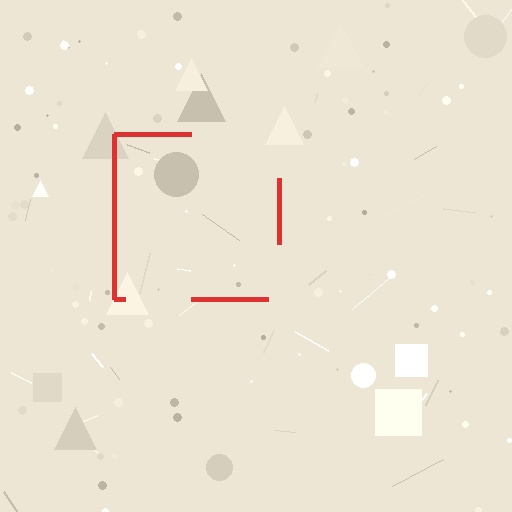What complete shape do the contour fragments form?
The contour fragments form a square.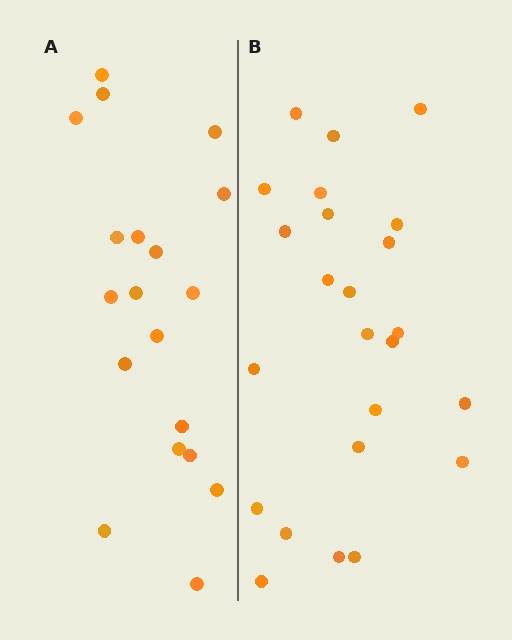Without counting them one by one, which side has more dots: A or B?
Region B (the right region) has more dots.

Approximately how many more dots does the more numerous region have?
Region B has about 5 more dots than region A.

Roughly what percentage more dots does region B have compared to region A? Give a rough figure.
About 25% more.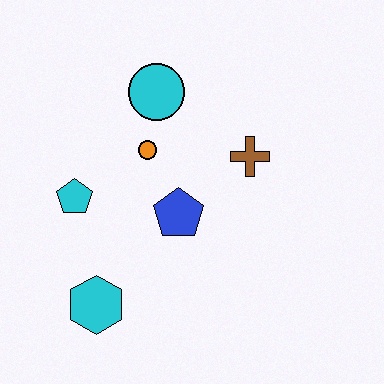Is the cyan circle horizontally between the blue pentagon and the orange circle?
Yes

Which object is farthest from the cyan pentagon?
The brown cross is farthest from the cyan pentagon.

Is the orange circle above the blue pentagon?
Yes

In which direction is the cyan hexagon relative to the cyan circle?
The cyan hexagon is below the cyan circle.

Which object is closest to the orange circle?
The cyan circle is closest to the orange circle.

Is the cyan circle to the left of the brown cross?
Yes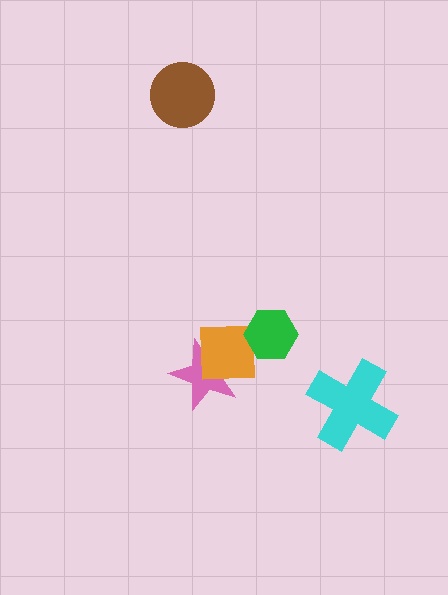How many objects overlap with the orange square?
2 objects overlap with the orange square.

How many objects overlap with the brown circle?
0 objects overlap with the brown circle.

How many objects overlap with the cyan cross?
0 objects overlap with the cyan cross.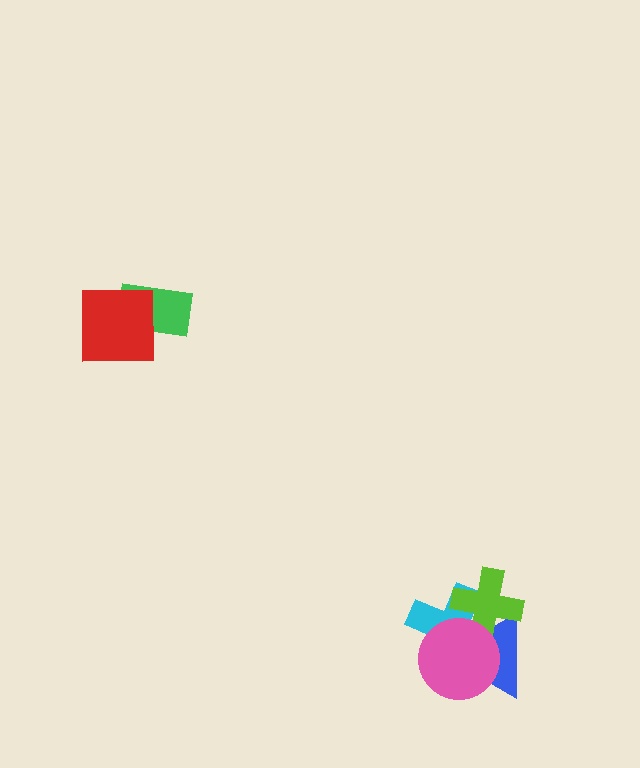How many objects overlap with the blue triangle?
3 objects overlap with the blue triangle.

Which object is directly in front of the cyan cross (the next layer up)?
The blue triangle is directly in front of the cyan cross.